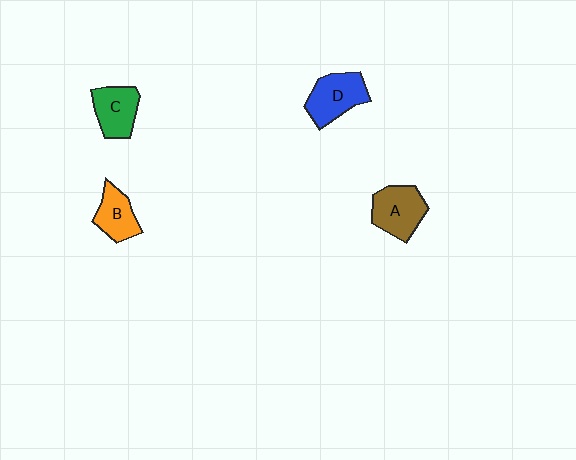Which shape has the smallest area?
Shape B (orange).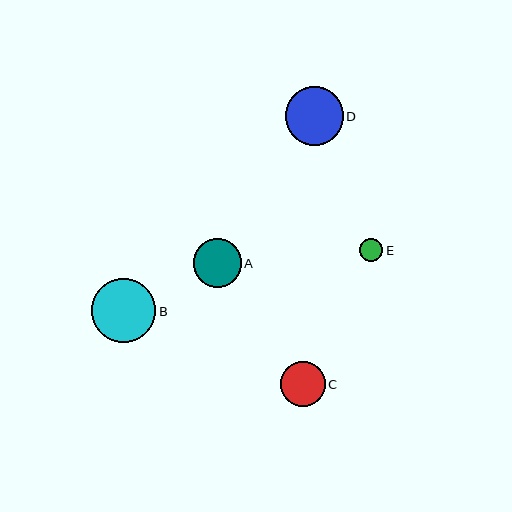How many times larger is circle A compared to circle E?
Circle A is approximately 2.0 times the size of circle E.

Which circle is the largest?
Circle B is the largest with a size of approximately 64 pixels.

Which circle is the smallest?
Circle E is the smallest with a size of approximately 24 pixels.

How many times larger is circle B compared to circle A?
Circle B is approximately 1.3 times the size of circle A.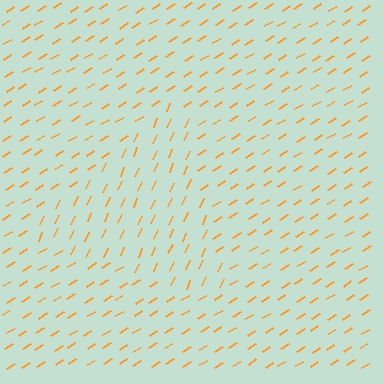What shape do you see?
I see a triangle.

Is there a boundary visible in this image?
Yes, there is a texture boundary formed by a change in line orientation.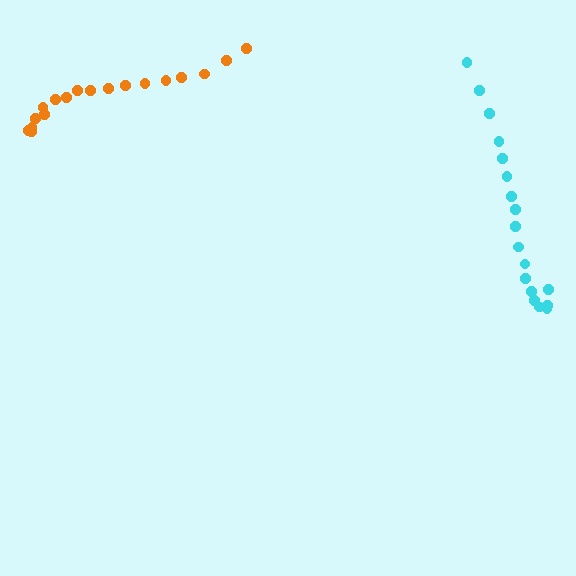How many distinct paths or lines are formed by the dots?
There are 2 distinct paths.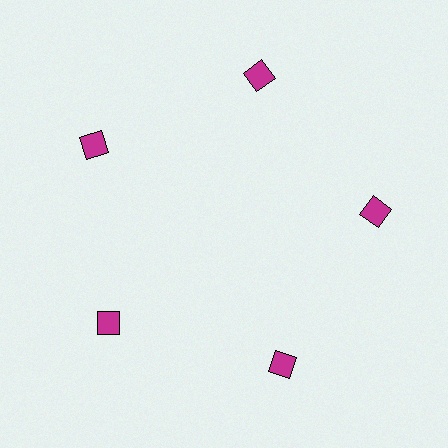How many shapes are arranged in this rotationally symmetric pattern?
There are 5 shapes, arranged in 5 groups of 1.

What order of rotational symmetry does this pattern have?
This pattern has 5-fold rotational symmetry.